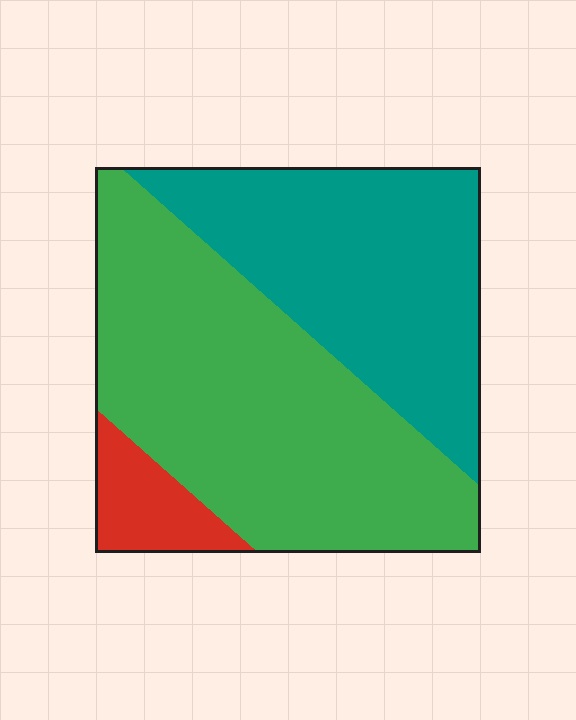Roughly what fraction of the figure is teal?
Teal covers around 40% of the figure.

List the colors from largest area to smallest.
From largest to smallest: green, teal, red.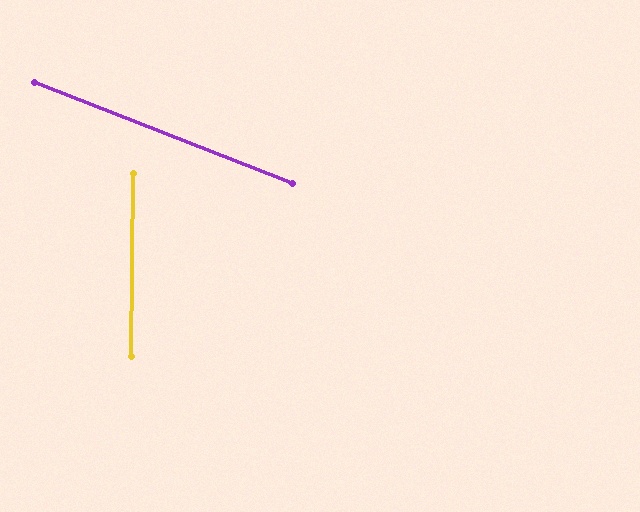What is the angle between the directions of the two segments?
Approximately 69 degrees.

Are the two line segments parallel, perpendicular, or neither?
Neither parallel nor perpendicular — they differ by about 69°.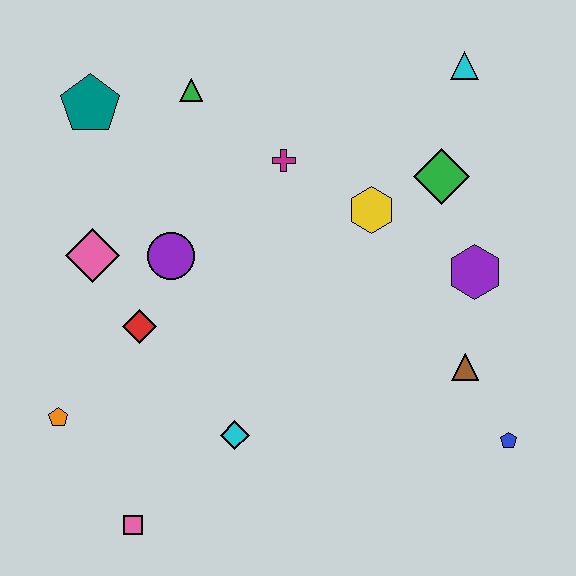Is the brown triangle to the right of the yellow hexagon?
Yes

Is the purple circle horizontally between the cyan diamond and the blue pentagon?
No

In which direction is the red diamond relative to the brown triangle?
The red diamond is to the left of the brown triangle.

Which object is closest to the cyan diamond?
The pink square is closest to the cyan diamond.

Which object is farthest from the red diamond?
The cyan triangle is farthest from the red diamond.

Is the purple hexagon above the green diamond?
No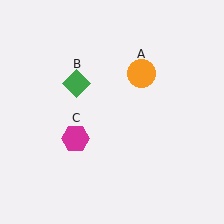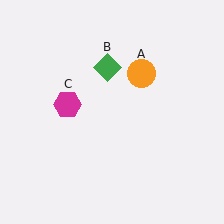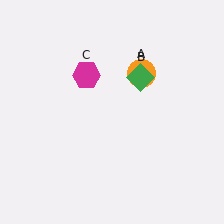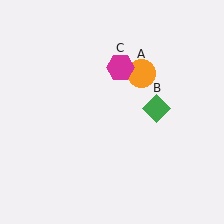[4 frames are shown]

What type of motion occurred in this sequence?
The green diamond (object B), magenta hexagon (object C) rotated clockwise around the center of the scene.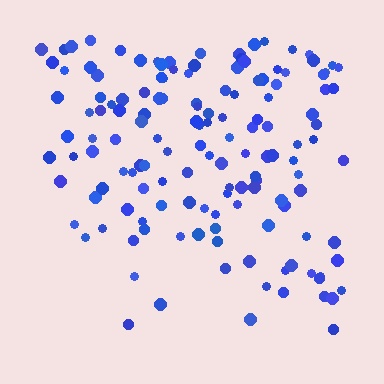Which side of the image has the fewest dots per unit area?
The bottom.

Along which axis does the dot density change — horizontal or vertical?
Vertical.